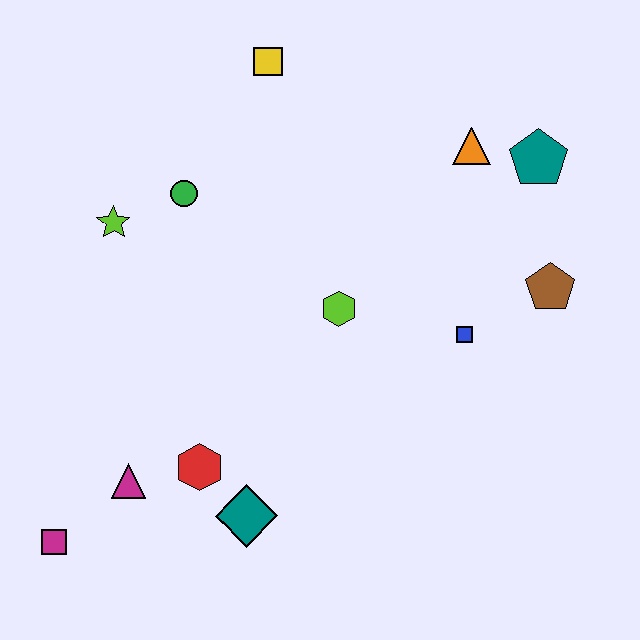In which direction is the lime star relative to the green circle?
The lime star is to the left of the green circle.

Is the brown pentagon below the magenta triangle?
No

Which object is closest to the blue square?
The brown pentagon is closest to the blue square.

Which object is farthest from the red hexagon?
The teal pentagon is farthest from the red hexagon.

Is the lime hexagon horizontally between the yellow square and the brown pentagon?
Yes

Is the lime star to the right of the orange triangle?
No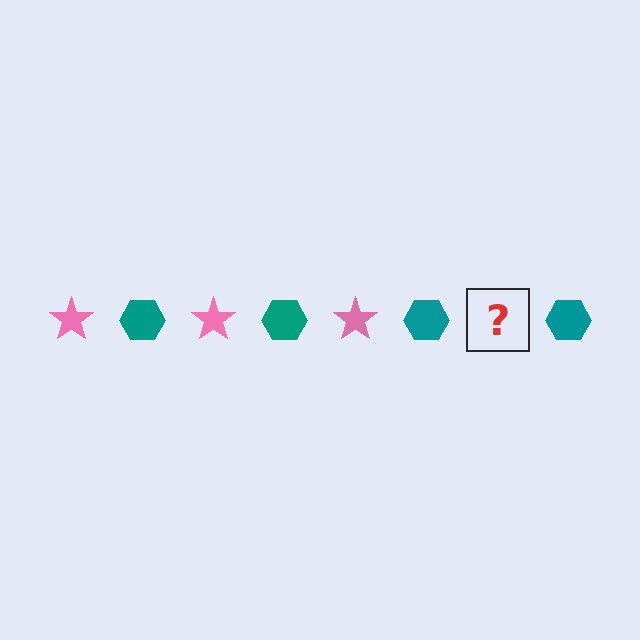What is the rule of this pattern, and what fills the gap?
The rule is that the pattern alternates between pink star and teal hexagon. The gap should be filled with a pink star.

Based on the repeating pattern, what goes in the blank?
The blank should be a pink star.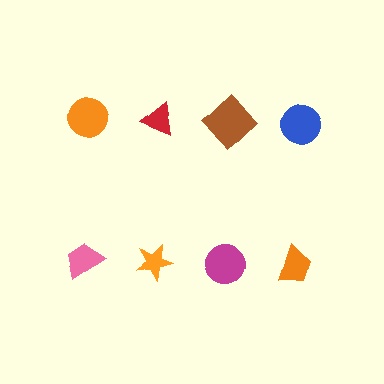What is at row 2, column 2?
An orange star.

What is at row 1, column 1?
An orange circle.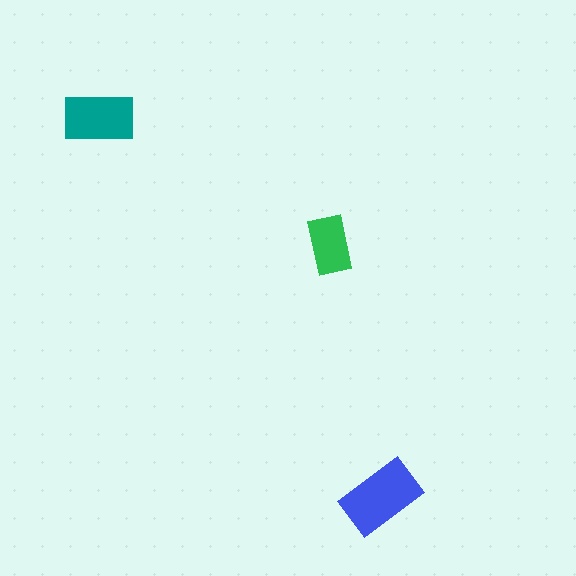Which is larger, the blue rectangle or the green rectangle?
The blue one.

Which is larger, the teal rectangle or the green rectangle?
The teal one.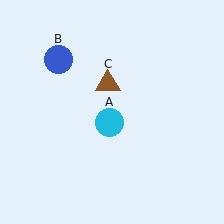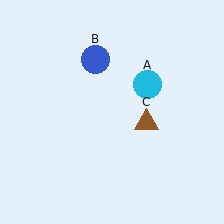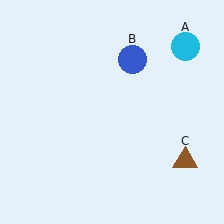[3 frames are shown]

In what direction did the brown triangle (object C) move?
The brown triangle (object C) moved down and to the right.